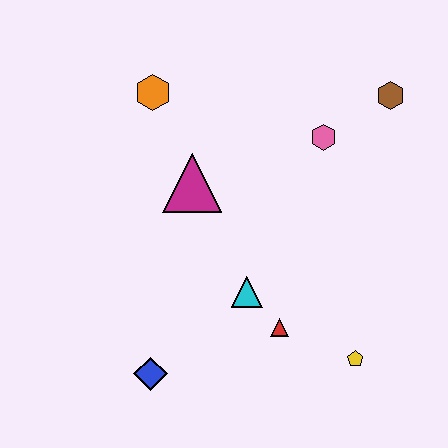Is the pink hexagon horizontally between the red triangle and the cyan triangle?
No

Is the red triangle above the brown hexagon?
No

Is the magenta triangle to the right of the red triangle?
No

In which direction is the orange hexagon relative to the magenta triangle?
The orange hexagon is above the magenta triangle.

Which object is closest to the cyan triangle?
The red triangle is closest to the cyan triangle.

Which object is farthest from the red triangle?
The orange hexagon is farthest from the red triangle.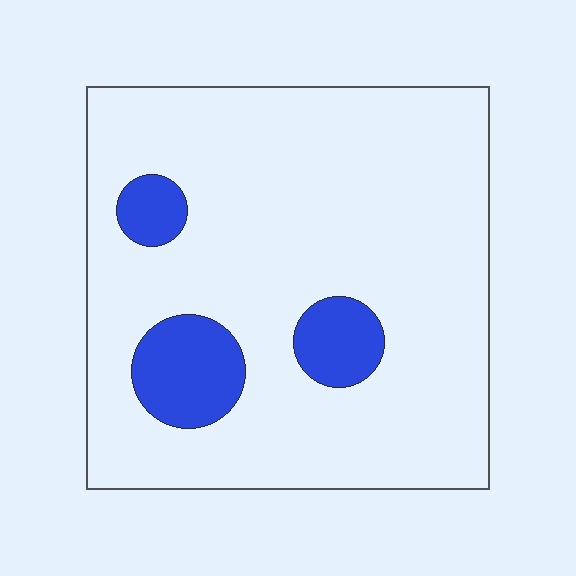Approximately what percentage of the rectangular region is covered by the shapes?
Approximately 15%.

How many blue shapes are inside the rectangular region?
3.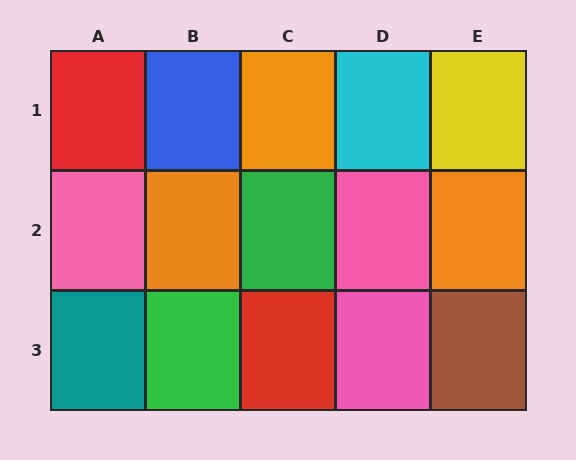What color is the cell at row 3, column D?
Pink.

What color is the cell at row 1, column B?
Blue.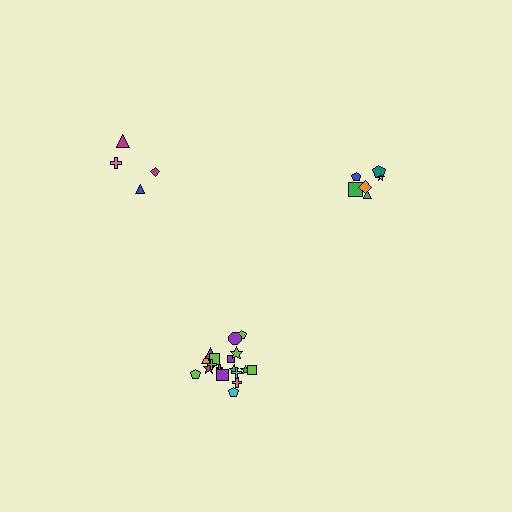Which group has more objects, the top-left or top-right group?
The top-right group.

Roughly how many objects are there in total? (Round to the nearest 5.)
Roughly 30 objects in total.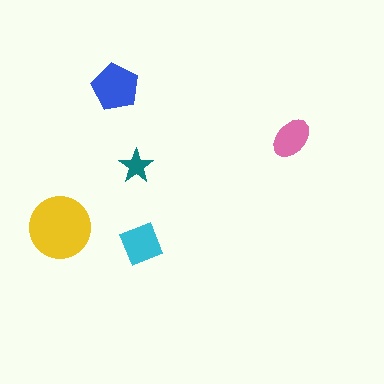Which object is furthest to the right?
The pink ellipse is rightmost.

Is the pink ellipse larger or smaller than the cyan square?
Smaller.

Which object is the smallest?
The teal star.